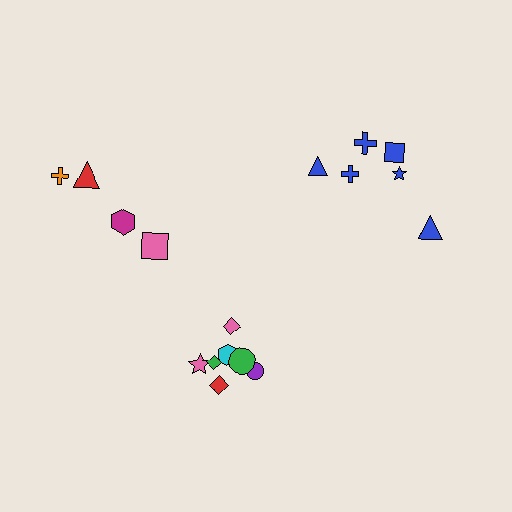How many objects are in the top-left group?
There are 4 objects.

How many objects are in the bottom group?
There are 7 objects.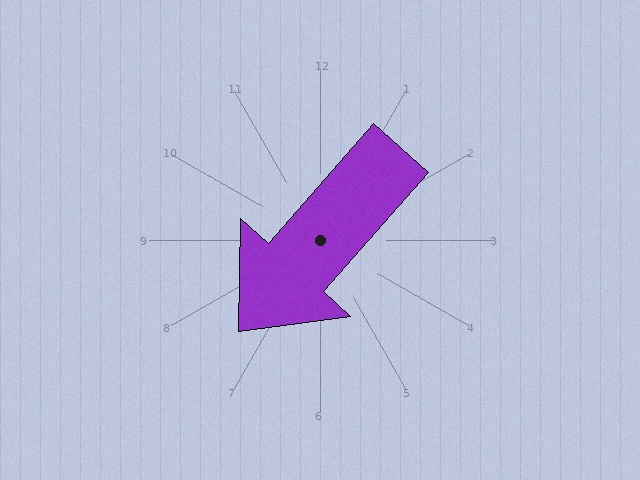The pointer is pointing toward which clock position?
Roughly 7 o'clock.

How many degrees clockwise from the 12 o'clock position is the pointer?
Approximately 222 degrees.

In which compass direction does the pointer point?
Southwest.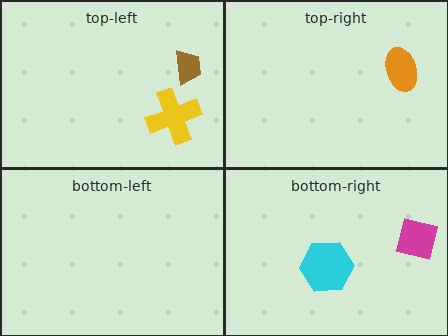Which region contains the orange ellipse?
The top-right region.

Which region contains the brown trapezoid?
The top-left region.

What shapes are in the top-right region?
The orange ellipse.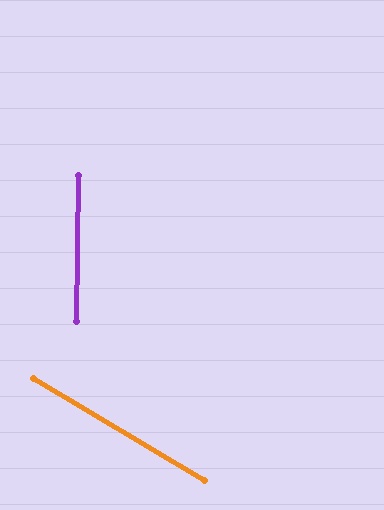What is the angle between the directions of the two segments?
Approximately 60 degrees.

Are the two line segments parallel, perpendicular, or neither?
Neither parallel nor perpendicular — they differ by about 60°.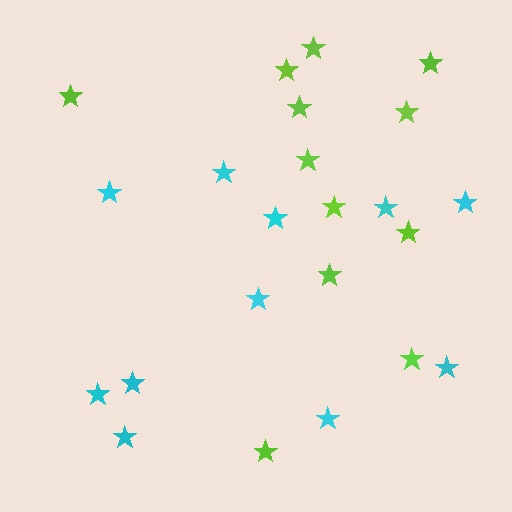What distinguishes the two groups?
There are 2 groups: one group of lime stars (12) and one group of cyan stars (11).